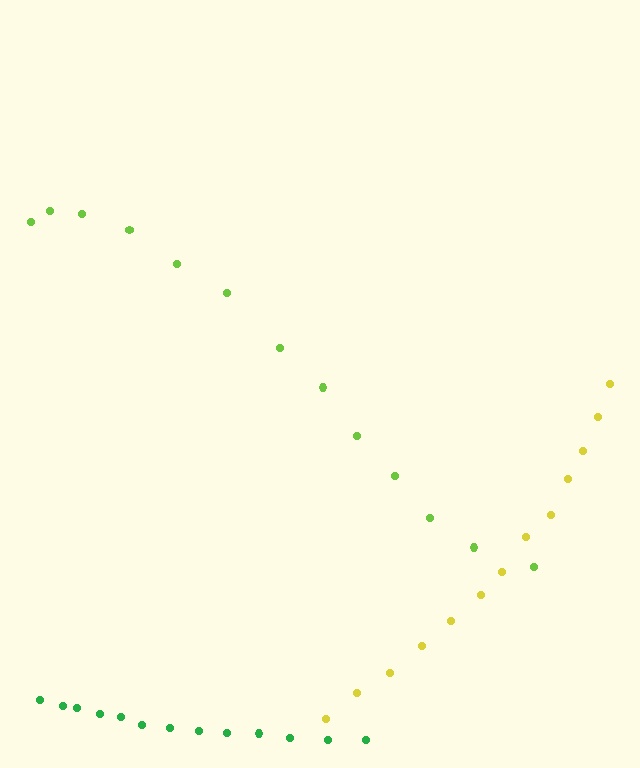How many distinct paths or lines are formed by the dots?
There are 3 distinct paths.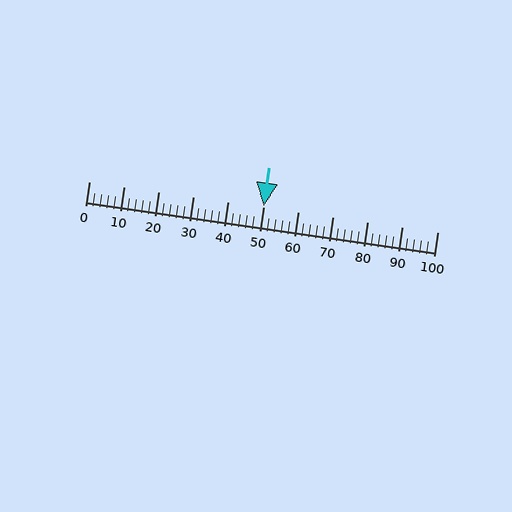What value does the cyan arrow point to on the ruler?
The cyan arrow points to approximately 50.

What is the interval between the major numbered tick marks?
The major tick marks are spaced 10 units apart.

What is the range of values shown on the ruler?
The ruler shows values from 0 to 100.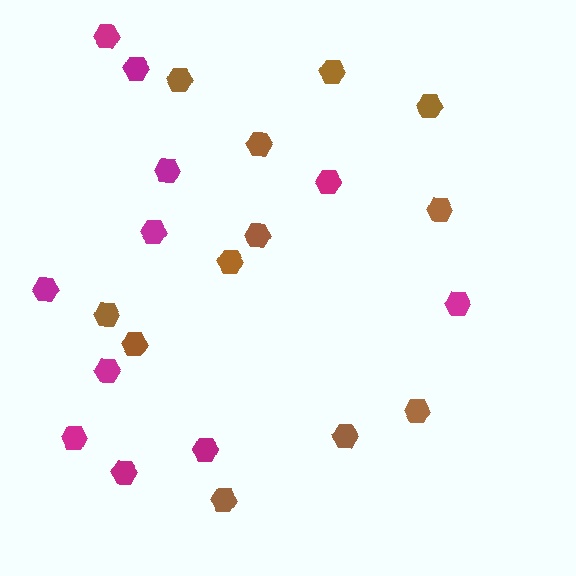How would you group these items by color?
There are 2 groups: one group of magenta hexagons (11) and one group of brown hexagons (12).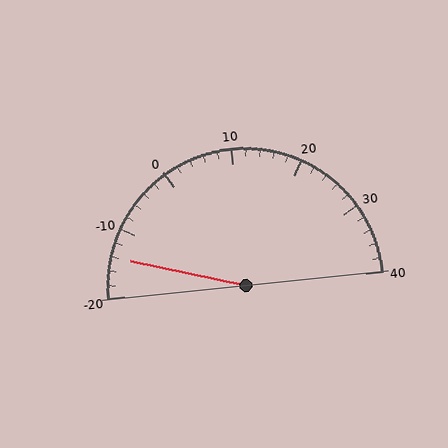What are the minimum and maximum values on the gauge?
The gauge ranges from -20 to 40.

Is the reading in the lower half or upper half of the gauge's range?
The reading is in the lower half of the range (-20 to 40).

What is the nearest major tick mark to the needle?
The nearest major tick mark is -10.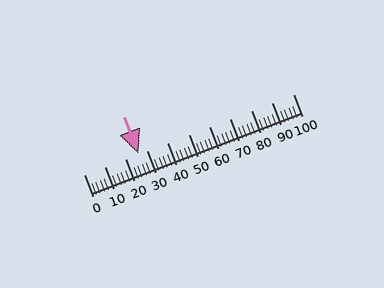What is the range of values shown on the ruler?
The ruler shows values from 0 to 100.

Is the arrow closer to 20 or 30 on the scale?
The arrow is closer to 30.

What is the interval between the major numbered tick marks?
The major tick marks are spaced 10 units apart.